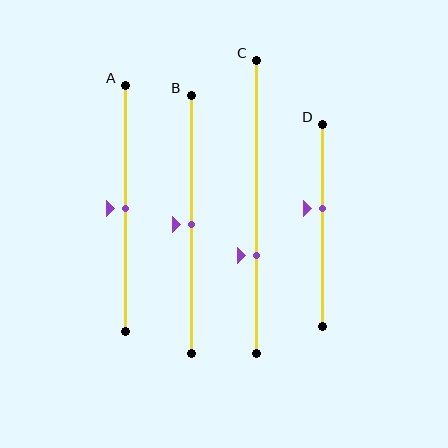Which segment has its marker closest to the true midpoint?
Segment A has its marker closest to the true midpoint.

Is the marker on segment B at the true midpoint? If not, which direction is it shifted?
Yes, the marker on segment B is at the true midpoint.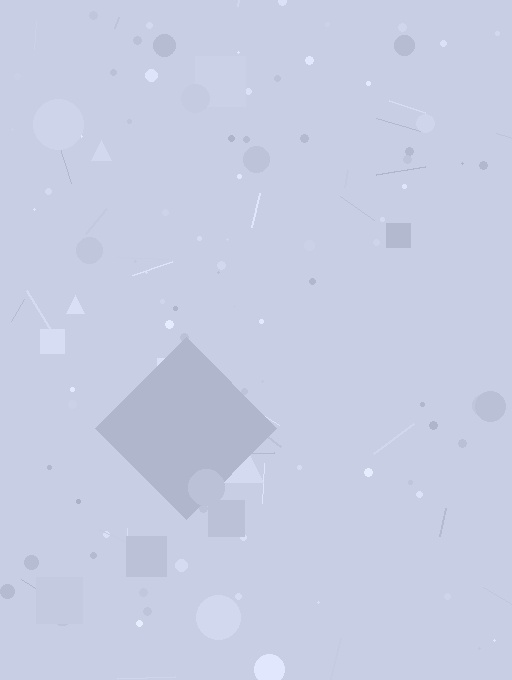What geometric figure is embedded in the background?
A diamond is embedded in the background.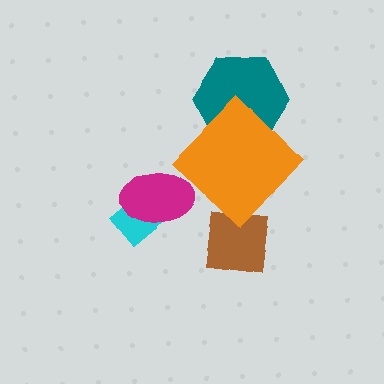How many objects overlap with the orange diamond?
1 object overlaps with the orange diamond.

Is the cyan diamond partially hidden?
Yes, it is partially covered by another shape.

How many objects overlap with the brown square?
0 objects overlap with the brown square.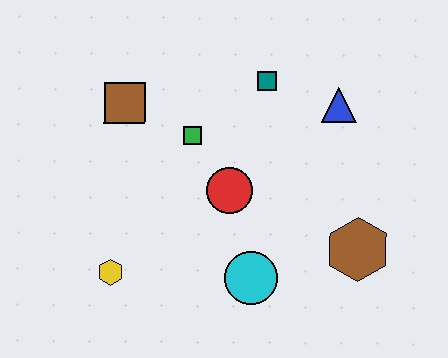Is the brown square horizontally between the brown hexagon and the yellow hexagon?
Yes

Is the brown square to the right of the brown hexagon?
No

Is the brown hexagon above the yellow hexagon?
Yes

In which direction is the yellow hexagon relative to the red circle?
The yellow hexagon is to the left of the red circle.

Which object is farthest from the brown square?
The brown hexagon is farthest from the brown square.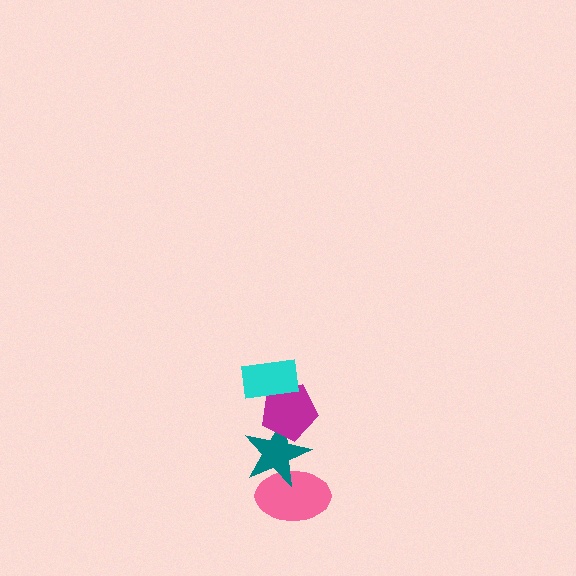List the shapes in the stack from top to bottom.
From top to bottom: the cyan rectangle, the magenta pentagon, the teal star, the pink ellipse.